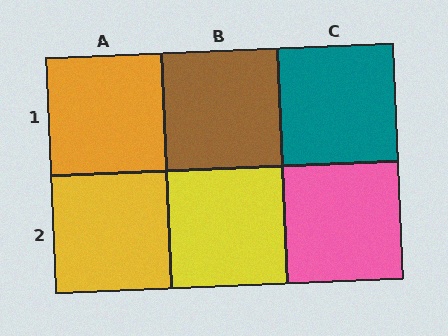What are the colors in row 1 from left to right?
Orange, brown, teal.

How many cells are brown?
1 cell is brown.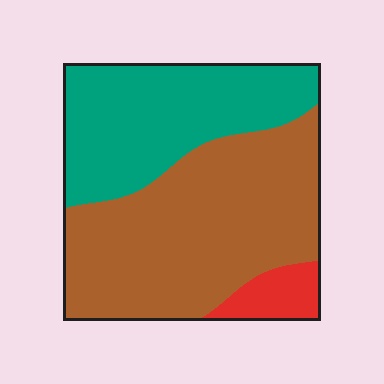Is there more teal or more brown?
Brown.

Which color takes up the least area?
Red, at roughly 5%.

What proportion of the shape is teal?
Teal takes up about three eighths (3/8) of the shape.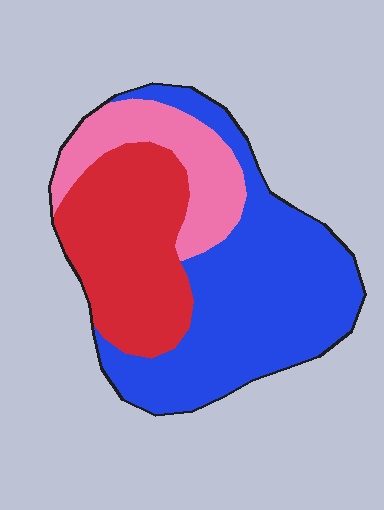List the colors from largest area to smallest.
From largest to smallest: blue, red, pink.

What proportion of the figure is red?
Red covers 32% of the figure.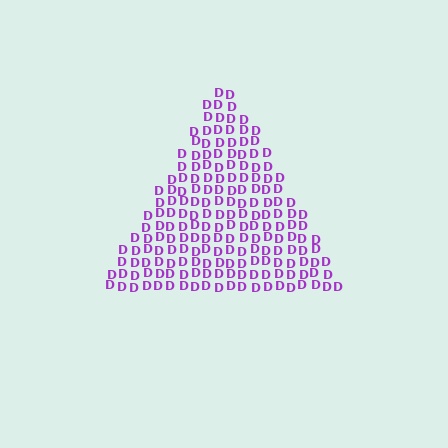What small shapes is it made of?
It is made of small letter D's.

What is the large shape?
The large shape is a triangle.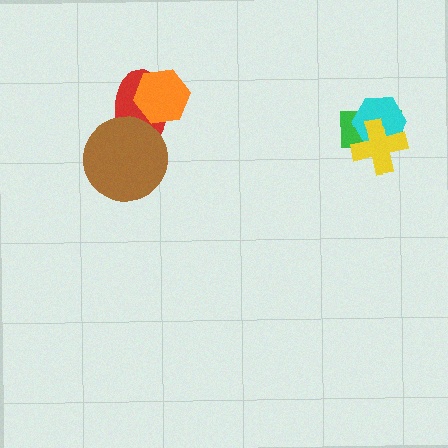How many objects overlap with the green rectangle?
2 objects overlap with the green rectangle.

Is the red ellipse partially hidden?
Yes, it is partially covered by another shape.